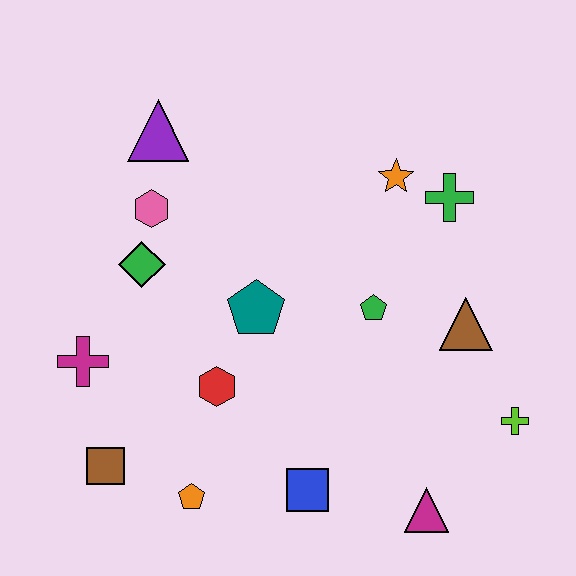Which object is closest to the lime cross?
The brown triangle is closest to the lime cross.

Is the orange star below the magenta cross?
No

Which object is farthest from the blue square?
The purple triangle is farthest from the blue square.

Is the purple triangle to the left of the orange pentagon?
Yes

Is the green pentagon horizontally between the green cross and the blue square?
Yes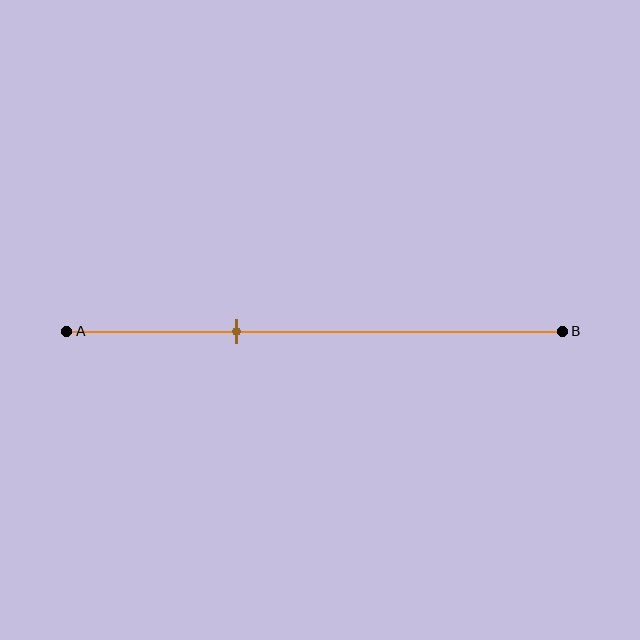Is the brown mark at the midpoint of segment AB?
No, the mark is at about 35% from A, not at the 50% midpoint.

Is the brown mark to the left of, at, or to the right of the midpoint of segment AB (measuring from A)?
The brown mark is to the left of the midpoint of segment AB.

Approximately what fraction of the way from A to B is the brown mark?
The brown mark is approximately 35% of the way from A to B.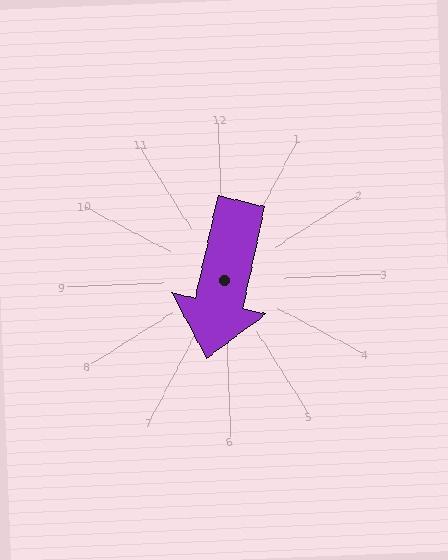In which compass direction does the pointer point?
South.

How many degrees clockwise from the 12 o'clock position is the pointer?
Approximately 195 degrees.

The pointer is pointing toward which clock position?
Roughly 6 o'clock.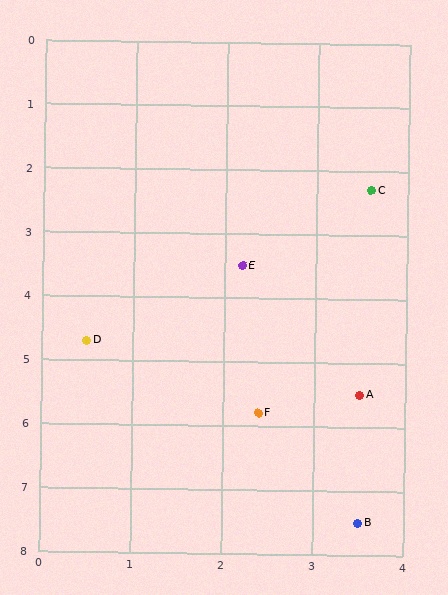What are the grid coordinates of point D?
Point D is at approximately (0.5, 4.7).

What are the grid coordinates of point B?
Point B is at approximately (3.5, 7.5).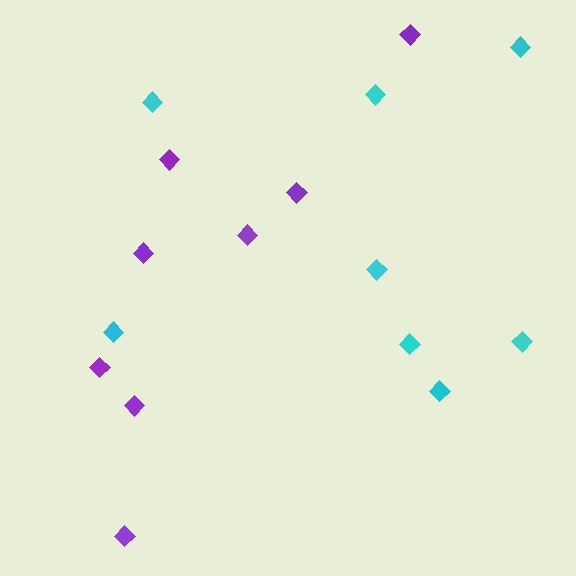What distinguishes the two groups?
There are 2 groups: one group of cyan diamonds (8) and one group of purple diamonds (8).